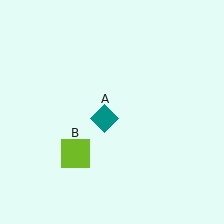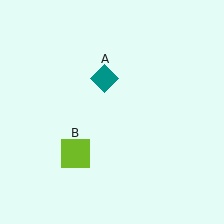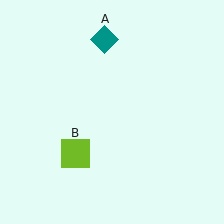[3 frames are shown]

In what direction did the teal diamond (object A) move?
The teal diamond (object A) moved up.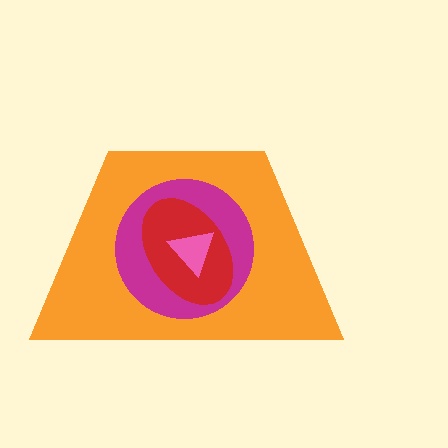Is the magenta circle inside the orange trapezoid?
Yes.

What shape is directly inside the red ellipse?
The pink triangle.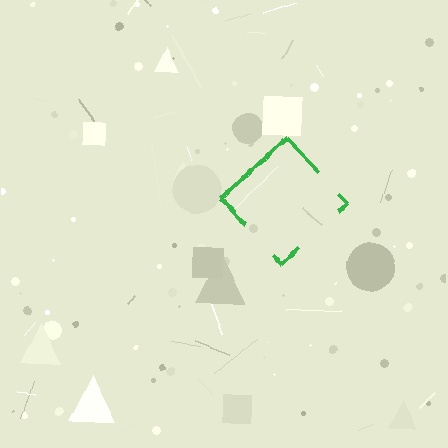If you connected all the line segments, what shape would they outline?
They would outline a diamond.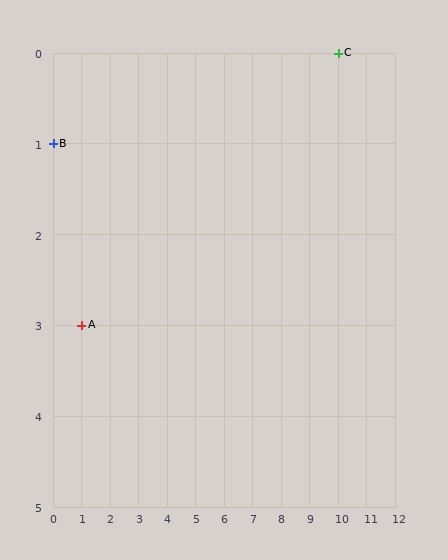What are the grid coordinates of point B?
Point B is at grid coordinates (0, 1).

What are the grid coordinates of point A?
Point A is at grid coordinates (1, 3).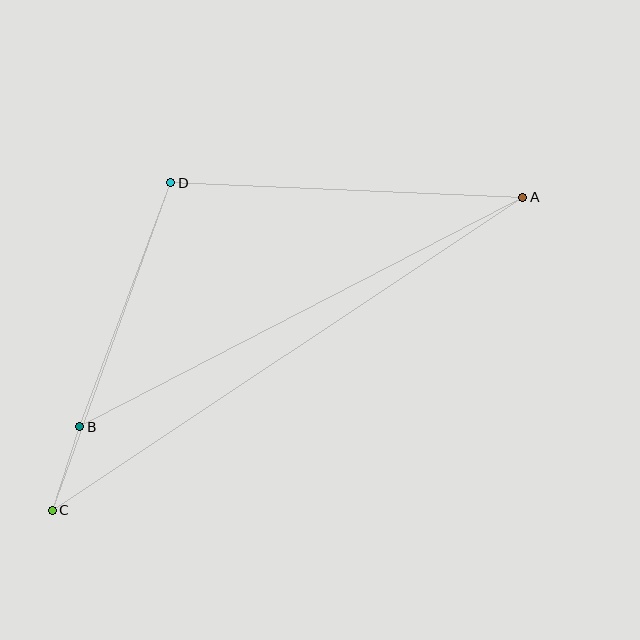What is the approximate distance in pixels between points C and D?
The distance between C and D is approximately 348 pixels.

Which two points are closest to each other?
Points B and C are closest to each other.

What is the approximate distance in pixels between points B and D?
The distance between B and D is approximately 260 pixels.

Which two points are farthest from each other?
Points A and C are farthest from each other.